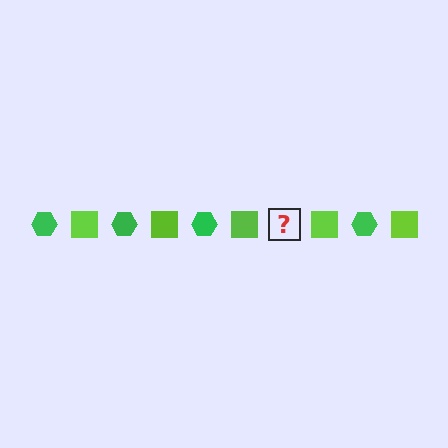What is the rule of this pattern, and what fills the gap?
The rule is that the pattern alternates between green hexagon and lime square. The gap should be filled with a green hexagon.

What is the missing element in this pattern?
The missing element is a green hexagon.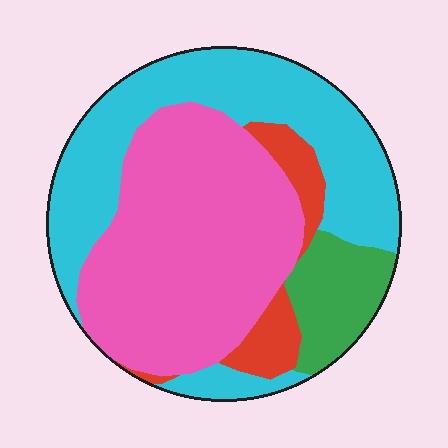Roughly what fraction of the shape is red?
Red takes up about one tenth (1/10) of the shape.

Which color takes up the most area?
Pink, at roughly 45%.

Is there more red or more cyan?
Cyan.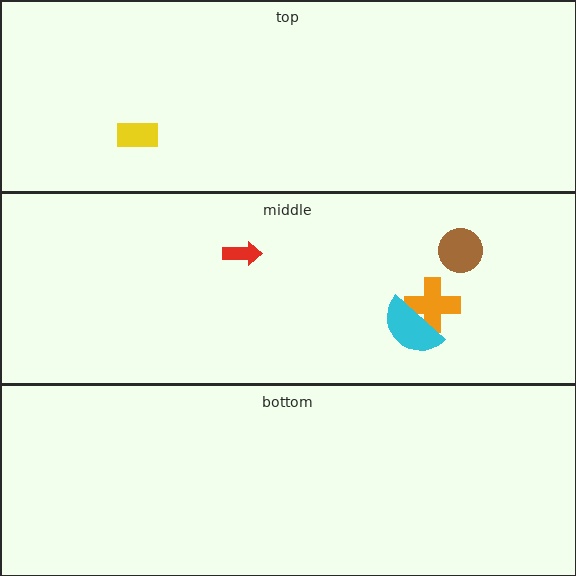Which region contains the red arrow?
The middle region.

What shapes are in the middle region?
The red arrow, the orange cross, the cyan semicircle, the brown circle.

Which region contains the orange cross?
The middle region.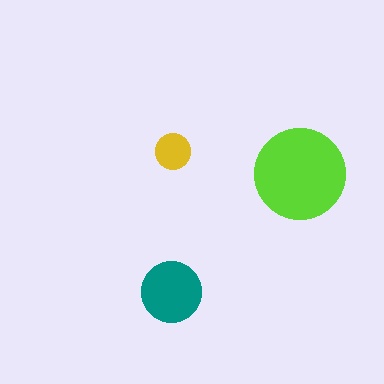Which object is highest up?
The yellow circle is topmost.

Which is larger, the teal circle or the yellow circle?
The teal one.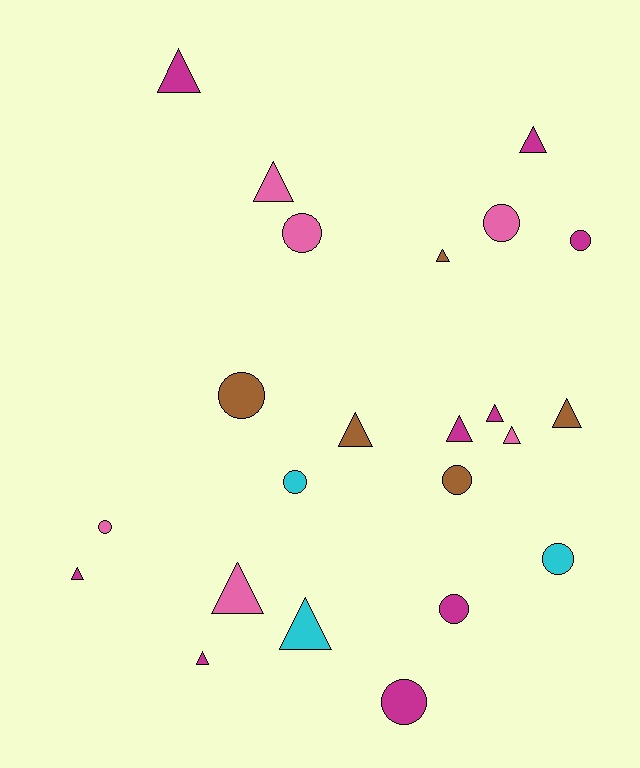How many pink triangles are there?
There are 3 pink triangles.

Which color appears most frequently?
Magenta, with 9 objects.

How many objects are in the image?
There are 23 objects.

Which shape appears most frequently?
Triangle, with 13 objects.